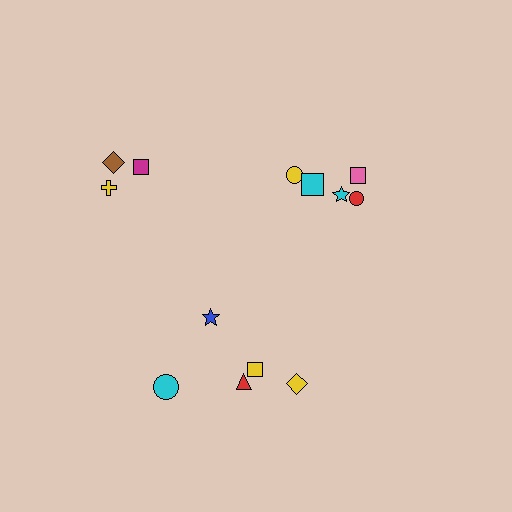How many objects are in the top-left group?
There are 3 objects.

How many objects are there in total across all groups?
There are 13 objects.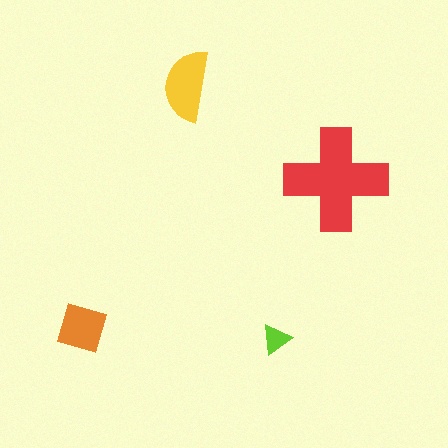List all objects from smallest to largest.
The lime triangle, the orange diamond, the yellow semicircle, the red cross.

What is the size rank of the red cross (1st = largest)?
1st.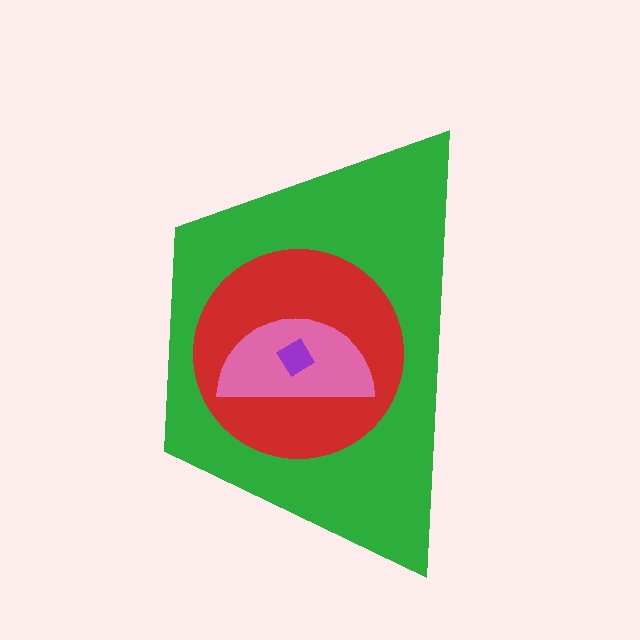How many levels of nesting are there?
4.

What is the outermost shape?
The green trapezoid.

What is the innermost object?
The purple diamond.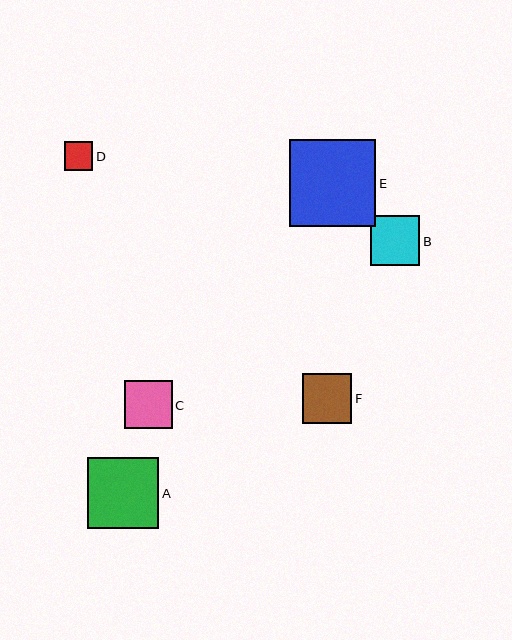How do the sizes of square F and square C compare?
Square F and square C are approximately the same size.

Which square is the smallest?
Square D is the smallest with a size of approximately 28 pixels.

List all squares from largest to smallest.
From largest to smallest: E, A, F, B, C, D.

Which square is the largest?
Square E is the largest with a size of approximately 87 pixels.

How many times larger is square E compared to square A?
Square E is approximately 1.2 times the size of square A.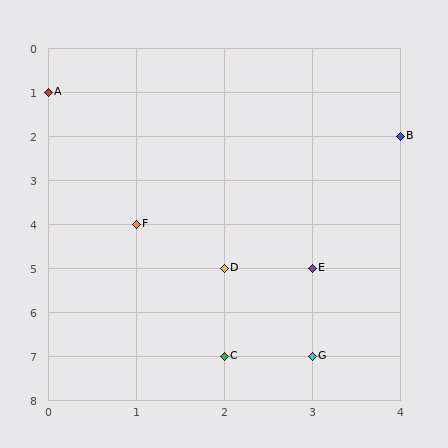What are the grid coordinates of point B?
Point B is at grid coordinates (4, 2).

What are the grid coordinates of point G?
Point G is at grid coordinates (3, 7).